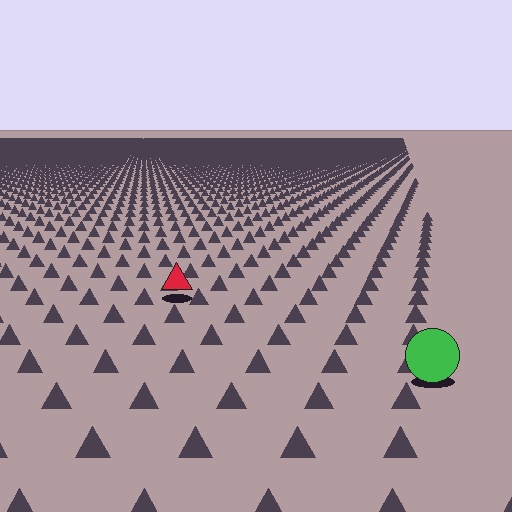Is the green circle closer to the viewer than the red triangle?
Yes. The green circle is closer — you can tell from the texture gradient: the ground texture is coarser near it.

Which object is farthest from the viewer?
The red triangle is farthest from the viewer. It appears smaller and the ground texture around it is denser.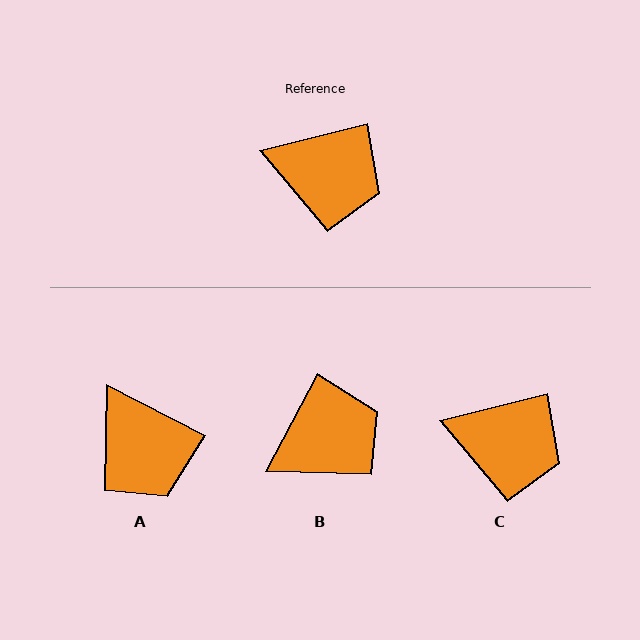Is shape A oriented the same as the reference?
No, it is off by about 41 degrees.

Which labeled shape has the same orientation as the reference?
C.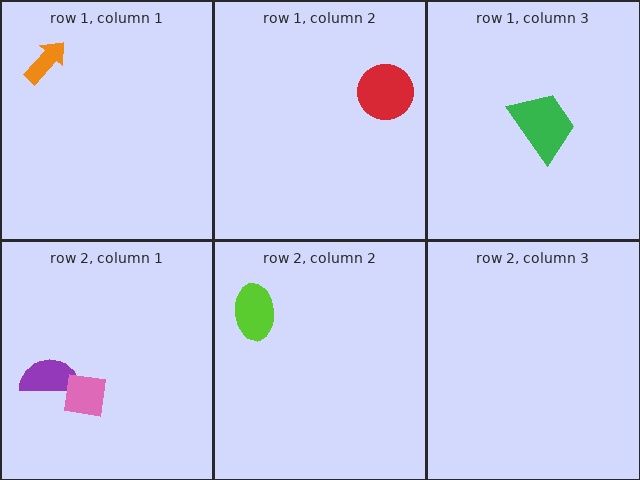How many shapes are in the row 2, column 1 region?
2.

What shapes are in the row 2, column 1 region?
The purple semicircle, the pink square.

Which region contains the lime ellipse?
The row 2, column 2 region.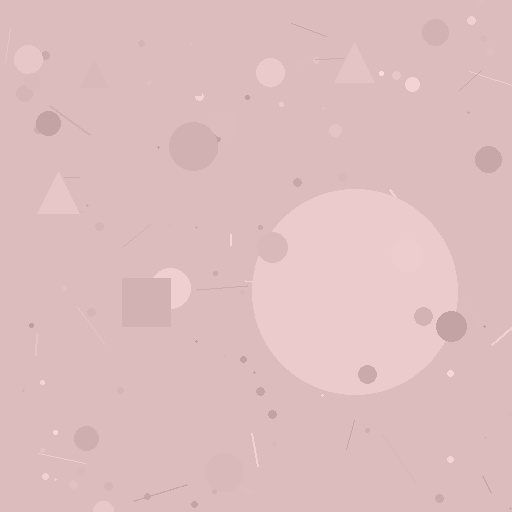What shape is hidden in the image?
A circle is hidden in the image.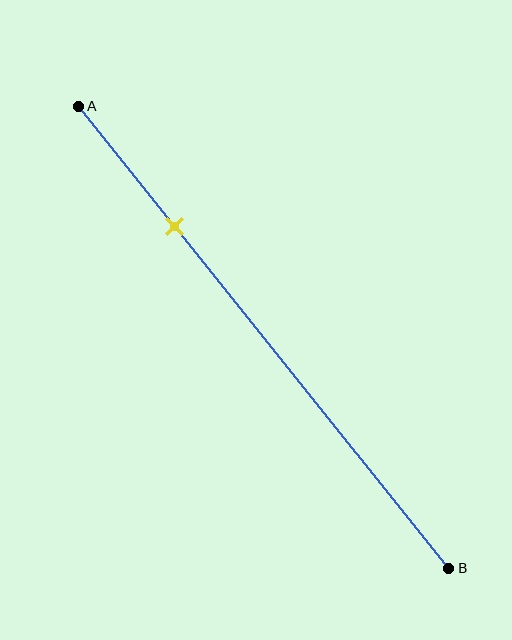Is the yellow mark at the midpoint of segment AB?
No, the mark is at about 25% from A, not at the 50% midpoint.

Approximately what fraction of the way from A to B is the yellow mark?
The yellow mark is approximately 25% of the way from A to B.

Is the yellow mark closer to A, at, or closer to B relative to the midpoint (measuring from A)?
The yellow mark is closer to point A than the midpoint of segment AB.